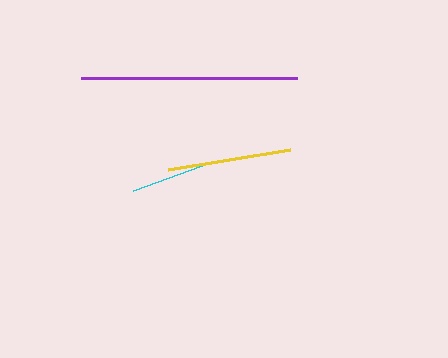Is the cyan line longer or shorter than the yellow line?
The yellow line is longer than the cyan line.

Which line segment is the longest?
The purple line is the longest at approximately 216 pixels.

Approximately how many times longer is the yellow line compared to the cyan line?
The yellow line is approximately 1.5 times the length of the cyan line.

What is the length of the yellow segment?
The yellow segment is approximately 123 pixels long.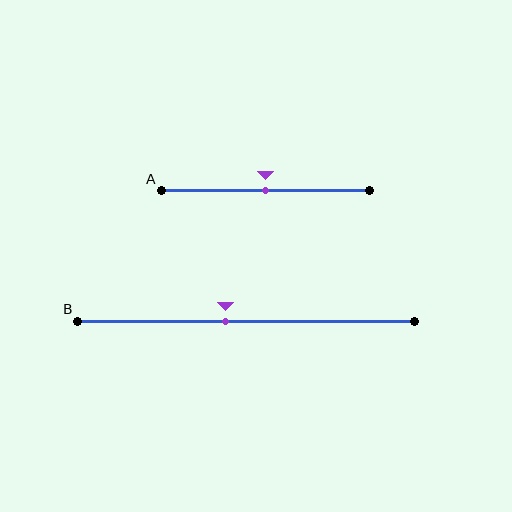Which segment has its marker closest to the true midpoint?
Segment A has its marker closest to the true midpoint.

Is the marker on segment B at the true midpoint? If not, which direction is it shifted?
No, the marker on segment B is shifted to the left by about 6% of the segment length.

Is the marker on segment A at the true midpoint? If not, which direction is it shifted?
Yes, the marker on segment A is at the true midpoint.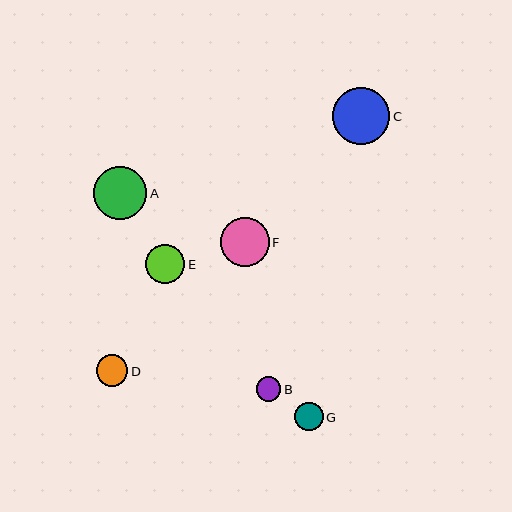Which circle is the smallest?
Circle B is the smallest with a size of approximately 25 pixels.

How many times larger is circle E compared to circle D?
Circle E is approximately 1.2 times the size of circle D.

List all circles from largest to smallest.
From largest to smallest: C, A, F, E, D, G, B.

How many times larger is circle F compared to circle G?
Circle F is approximately 1.7 times the size of circle G.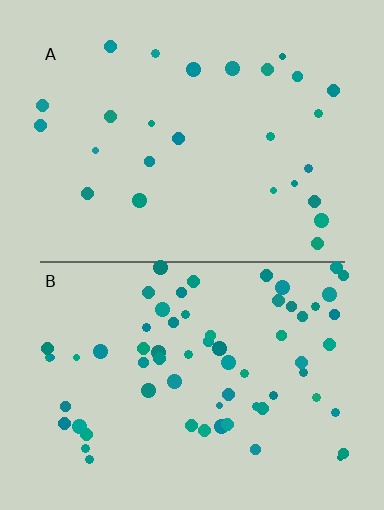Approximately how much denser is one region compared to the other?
Approximately 2.5× — region B over region A.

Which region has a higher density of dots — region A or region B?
B (the bottom).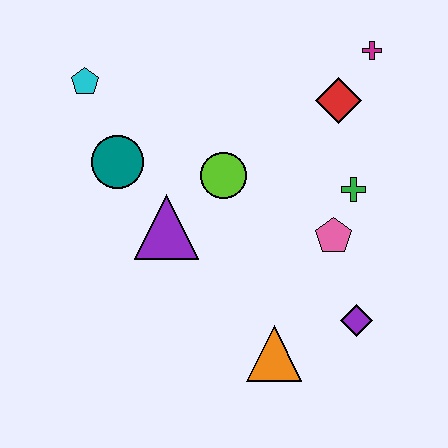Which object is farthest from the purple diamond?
The cyan pentagon is farthest from the purple diamond.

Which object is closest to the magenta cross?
The red diamond is closest to the magenta cross.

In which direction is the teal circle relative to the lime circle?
The teal circle is to the left of the lime circle.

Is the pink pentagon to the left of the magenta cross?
Yes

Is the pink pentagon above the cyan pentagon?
No